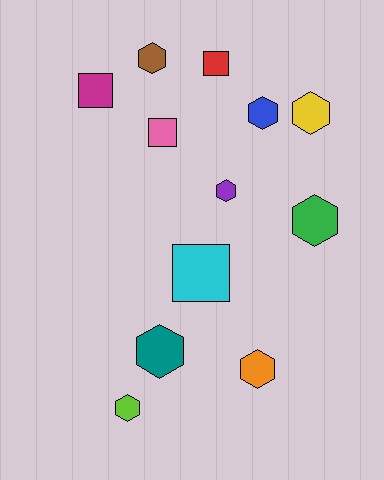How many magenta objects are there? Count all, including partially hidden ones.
There is 1 magenta object.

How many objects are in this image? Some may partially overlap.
There are 12 objects.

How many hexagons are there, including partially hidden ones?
There are 8 hexagons.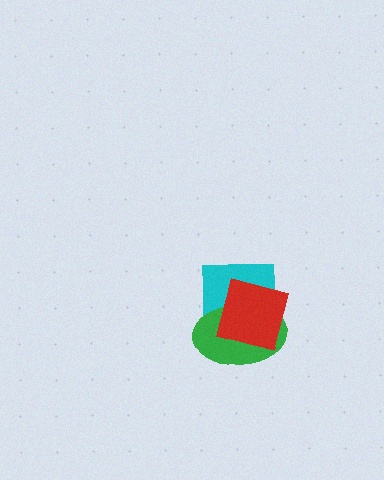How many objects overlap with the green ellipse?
2 objects overlap with the green ellipse.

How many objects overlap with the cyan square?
2 objects overlap with the cyan square.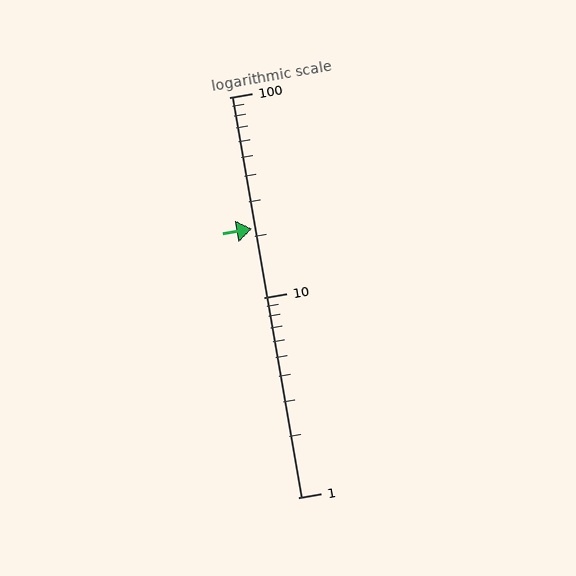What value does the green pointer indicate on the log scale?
The pointer indicates approximately 22.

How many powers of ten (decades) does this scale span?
The scale spans 2 decades, from 1 to 100.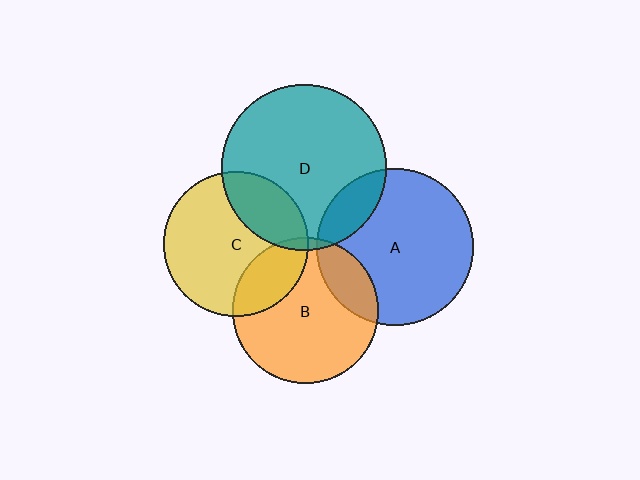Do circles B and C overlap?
Yes.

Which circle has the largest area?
Circle D (teal).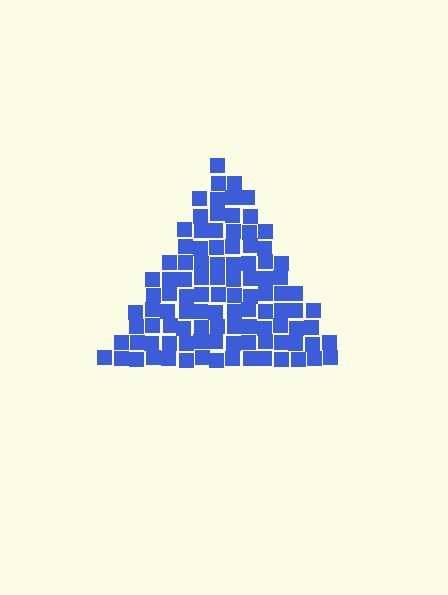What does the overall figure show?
The overall figure shows a triangle.